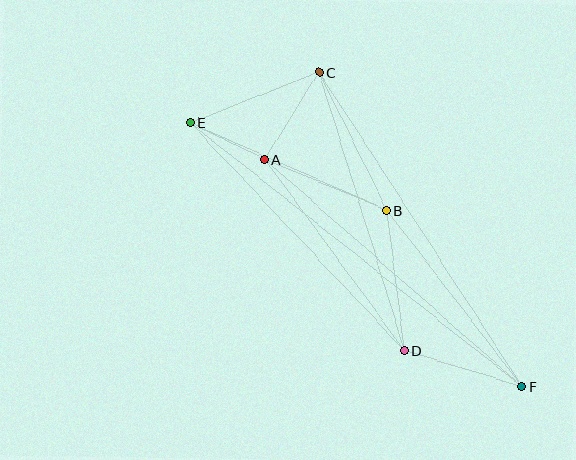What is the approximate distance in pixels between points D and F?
The distance between D and F is approximately 123 pixels.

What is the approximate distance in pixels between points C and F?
The distance between C and F is approximately 375 pixels.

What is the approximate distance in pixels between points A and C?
The distance between A and C is approximately 103 pixels.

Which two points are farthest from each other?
Points E and F are farthest from each other.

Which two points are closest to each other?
Points A and E are closest to each other.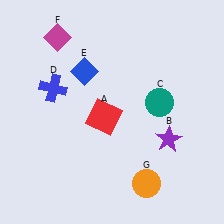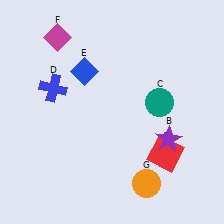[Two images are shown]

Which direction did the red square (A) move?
The red square (A) moved right.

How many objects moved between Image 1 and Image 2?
1 object moved between the two images.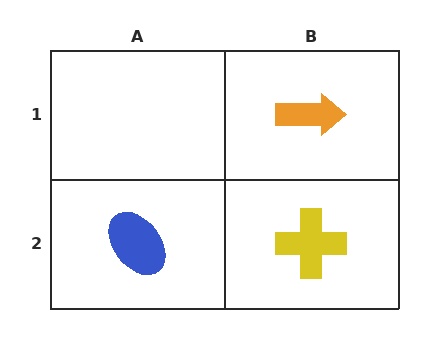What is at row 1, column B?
An orange arrow.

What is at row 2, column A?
A blue ellipse.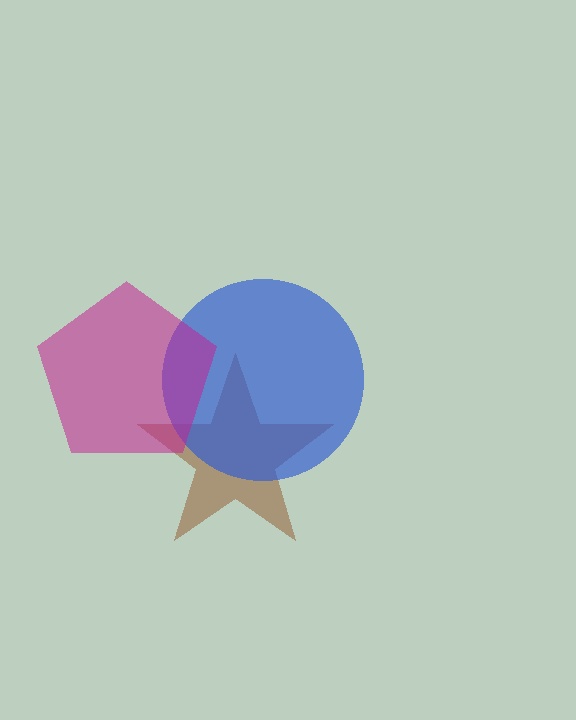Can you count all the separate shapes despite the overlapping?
Yes, there are 3 separate shapes.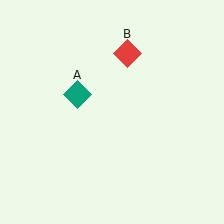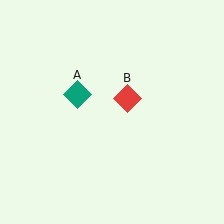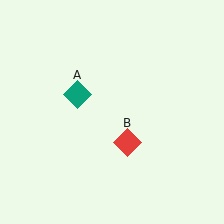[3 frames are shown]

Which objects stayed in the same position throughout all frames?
Teal diamond (object A) remained stationary.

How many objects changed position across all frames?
1 object changed position: red diamond (object B).